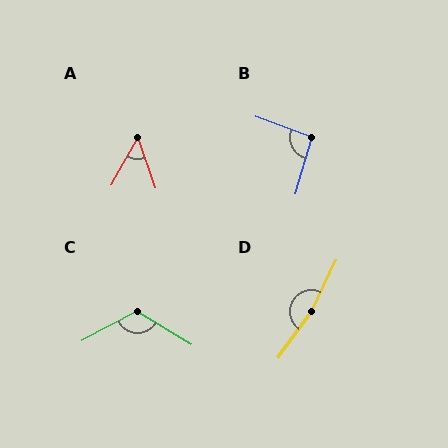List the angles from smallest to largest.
A (48°), B (94°), C (121°), D (169°).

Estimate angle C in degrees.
Approximately 121 degrees.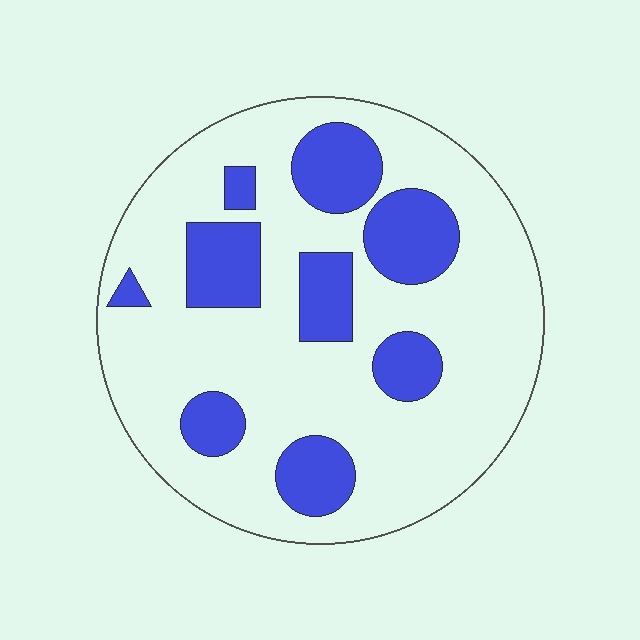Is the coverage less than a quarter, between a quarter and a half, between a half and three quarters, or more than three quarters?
Between a quarter and a half.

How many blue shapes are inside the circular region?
9.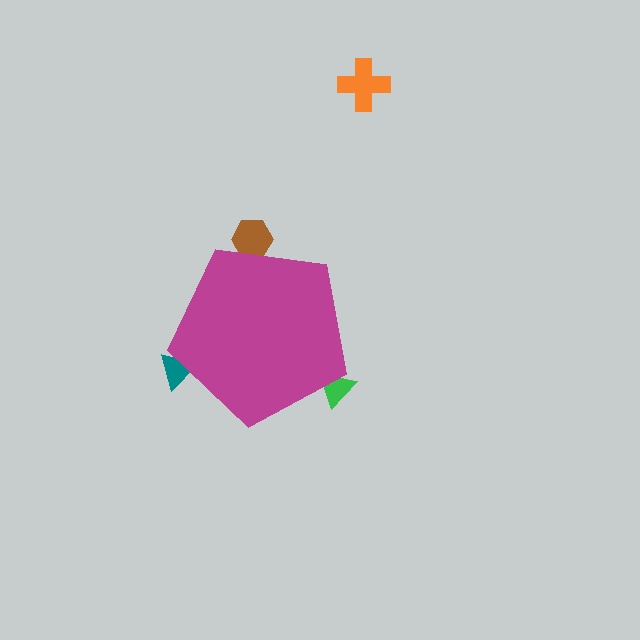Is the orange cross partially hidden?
No, the orange cross is fully visible.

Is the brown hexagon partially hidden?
Yes, the brown hexagon is partially hidden behind the magenta pentagon.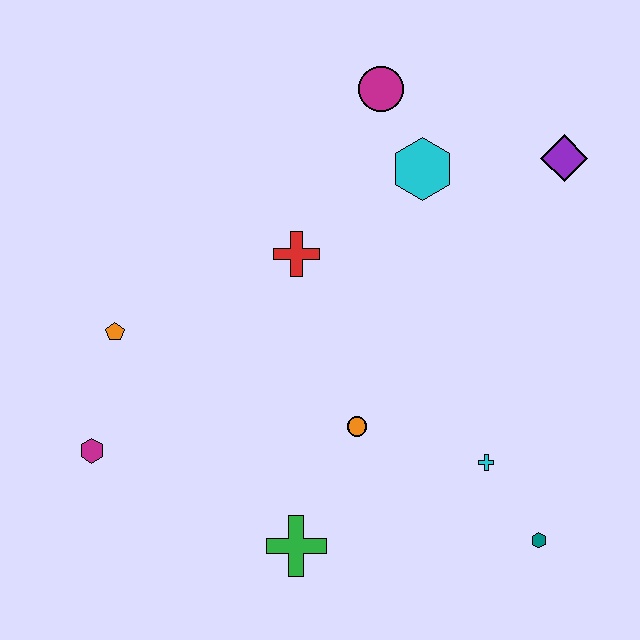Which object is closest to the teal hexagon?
The cyan cross is closest to the teal hexagon.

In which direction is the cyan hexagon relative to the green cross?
The cyan hexagon is above the green cross.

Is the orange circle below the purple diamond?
Yes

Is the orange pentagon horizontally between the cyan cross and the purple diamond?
No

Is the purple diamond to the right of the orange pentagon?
Yes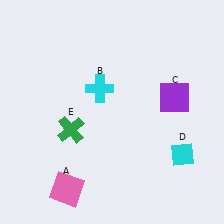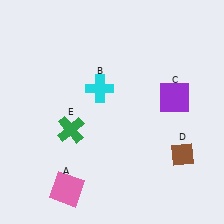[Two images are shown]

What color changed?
The diamond (D) changed from cyan in Image 1 to brown in Image 2.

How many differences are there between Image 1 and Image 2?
There is 1 difference between the two images.